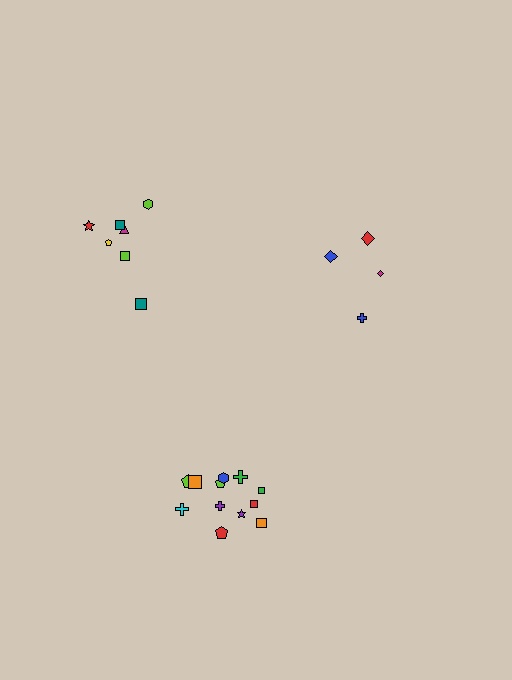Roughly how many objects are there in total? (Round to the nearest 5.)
Roughly 25 objects in total.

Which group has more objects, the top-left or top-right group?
The top-left group.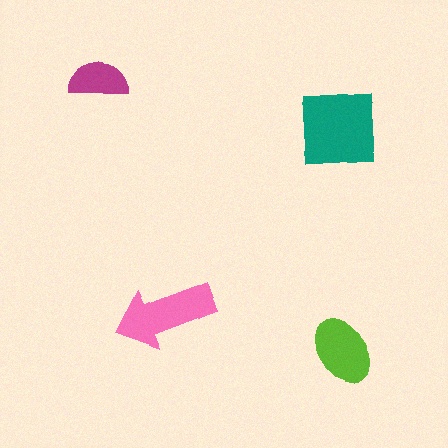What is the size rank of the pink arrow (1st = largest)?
2nd.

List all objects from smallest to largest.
The magenta semicircle, the lime ellipse, the pink arrow, the teal square.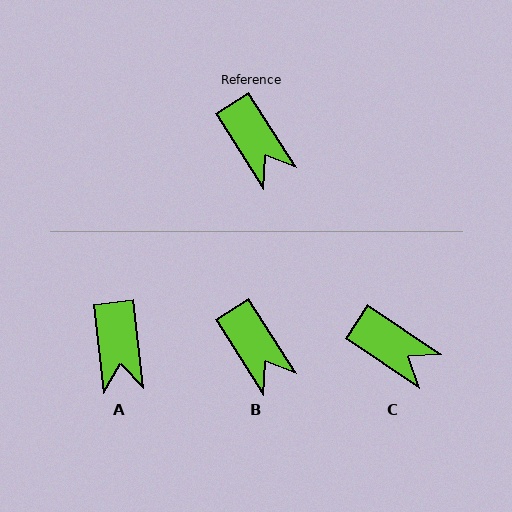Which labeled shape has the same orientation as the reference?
B.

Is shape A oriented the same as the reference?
No, it is off by about 26 degrees.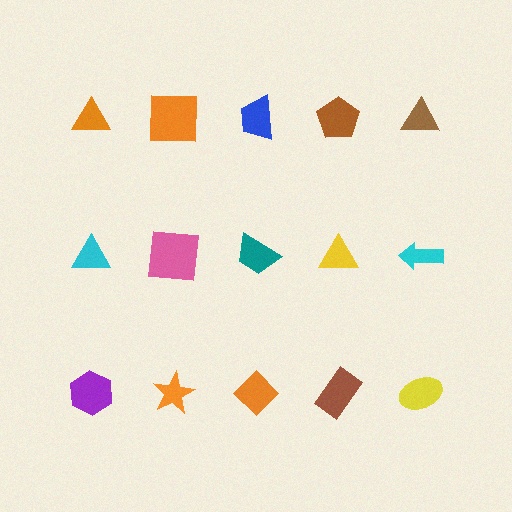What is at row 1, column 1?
An orange triangle.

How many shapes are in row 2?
5 shapes.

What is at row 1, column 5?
A brown triangle.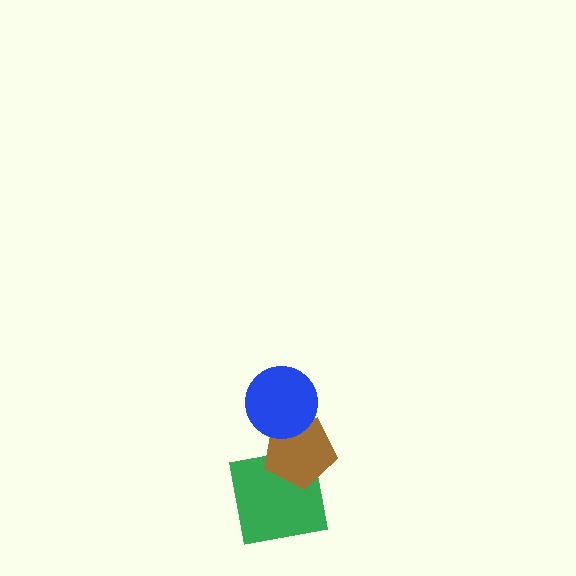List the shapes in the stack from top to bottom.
From top to bottom: the blue circle, the brown pentagon, the green square.